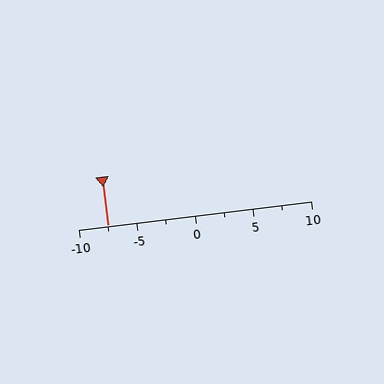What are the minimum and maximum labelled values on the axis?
The axis runs from -10 to 10.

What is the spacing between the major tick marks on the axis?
The major ticks are spaced 5 apart.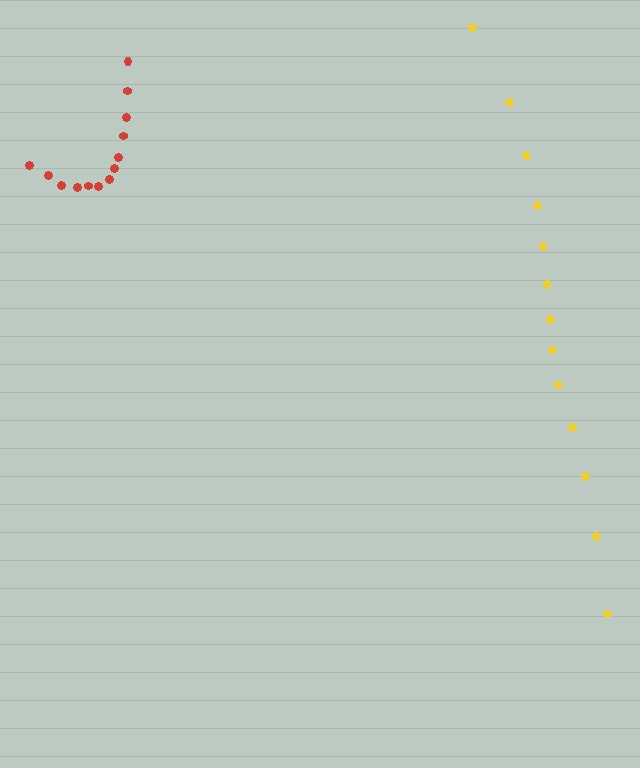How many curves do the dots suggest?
There are 2 distinct paths.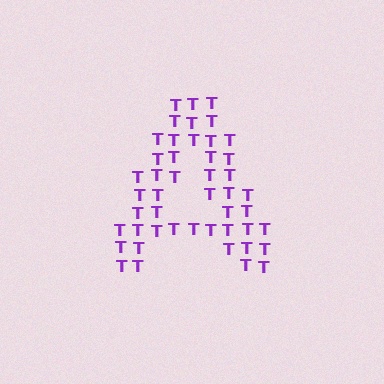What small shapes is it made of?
It is made of small letter T's.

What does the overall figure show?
The overall figure shows the letter A.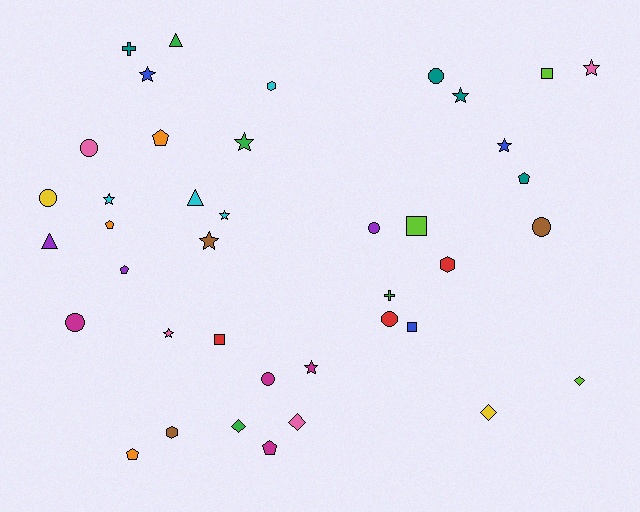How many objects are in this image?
There are 40 objects.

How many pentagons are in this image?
There are 6 pentagons.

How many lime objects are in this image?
There are 3 lime objects.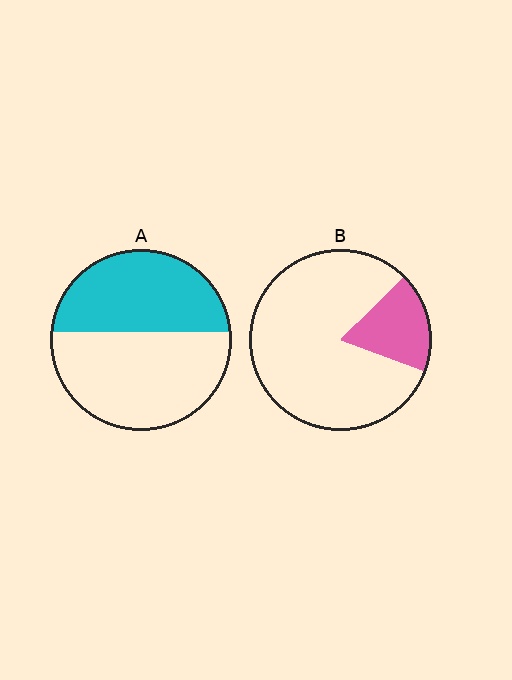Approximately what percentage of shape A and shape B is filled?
A is approximately 45% and B is approximately 20%.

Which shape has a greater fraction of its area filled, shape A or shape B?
Shape A.